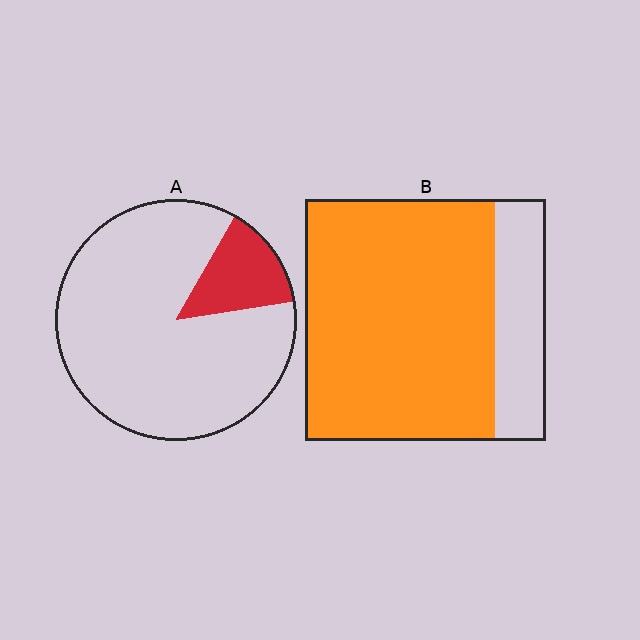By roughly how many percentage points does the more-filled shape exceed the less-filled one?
By roughly 65 percentage points (B over A).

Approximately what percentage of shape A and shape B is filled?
A is approximately 15% and B is approximately 80%.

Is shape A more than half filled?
No.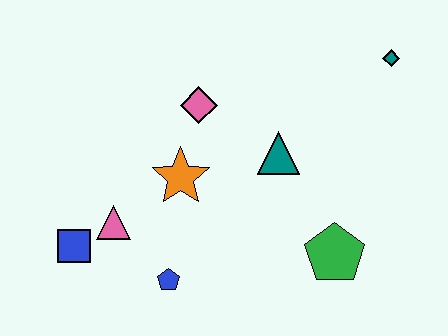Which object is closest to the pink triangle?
The blue square is closest to the pink triangle.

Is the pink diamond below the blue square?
No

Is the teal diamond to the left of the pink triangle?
No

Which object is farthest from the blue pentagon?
The teal diamond is farthest from the blue pentagon.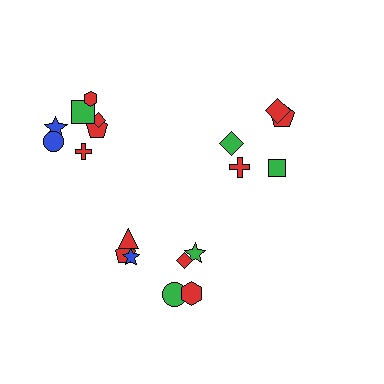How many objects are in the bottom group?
There are 7 objects.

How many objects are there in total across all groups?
There are 19 objects.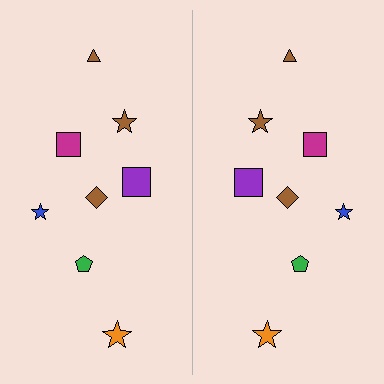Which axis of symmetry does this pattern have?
The pattern has a vertical axis of symmetry running through the center of the image.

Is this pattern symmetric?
Yes, this pattern has bilateral (reflection) symmetry.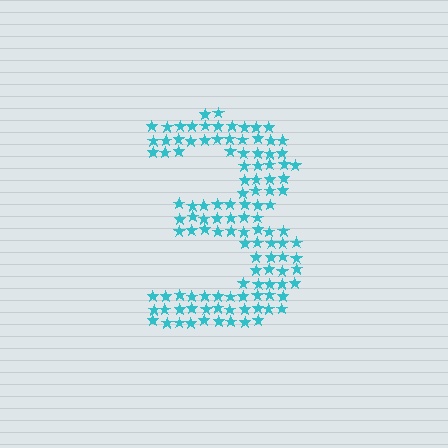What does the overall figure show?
The overall figure shows the digit 3.